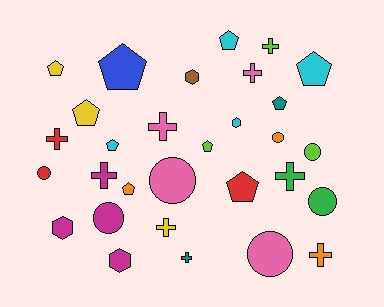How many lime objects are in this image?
There are 3 lime objects.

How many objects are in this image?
There are 30 objects.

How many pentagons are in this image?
There are 10 pentagons.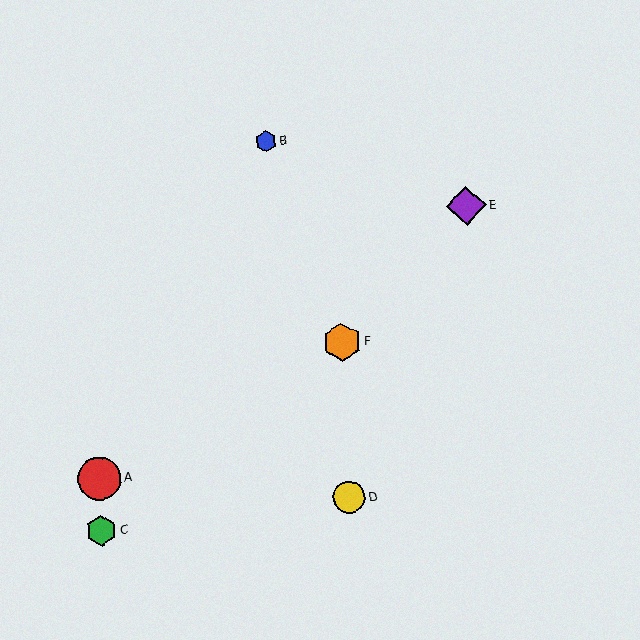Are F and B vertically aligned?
No, F is at x≈342 and B is at x≈266.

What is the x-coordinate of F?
Object F is at x≈342.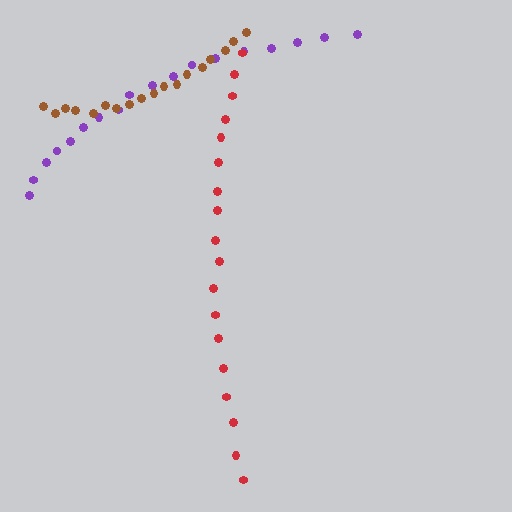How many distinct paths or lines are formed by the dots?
There are 3 distinct paths.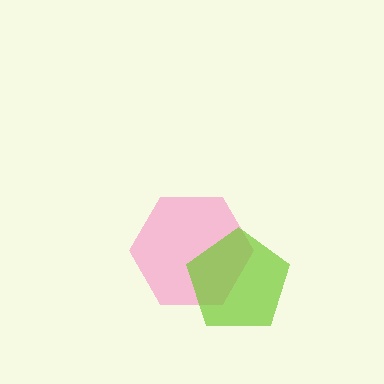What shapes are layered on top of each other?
The layered shapes are: a pink hexagon, a lime pentagon.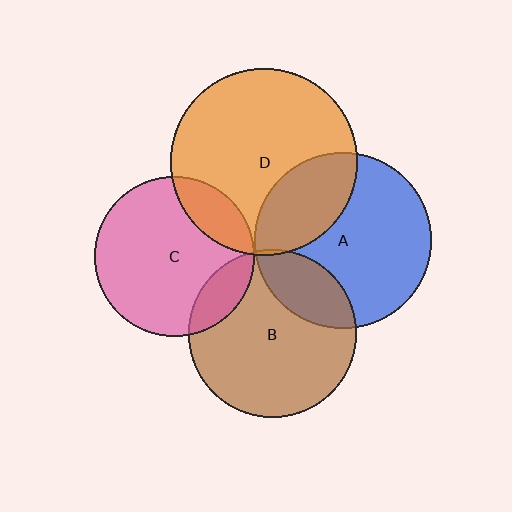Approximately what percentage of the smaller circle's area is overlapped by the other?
Approximately 15%.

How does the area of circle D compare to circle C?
Approximately 1.4 times.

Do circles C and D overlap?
Yes.